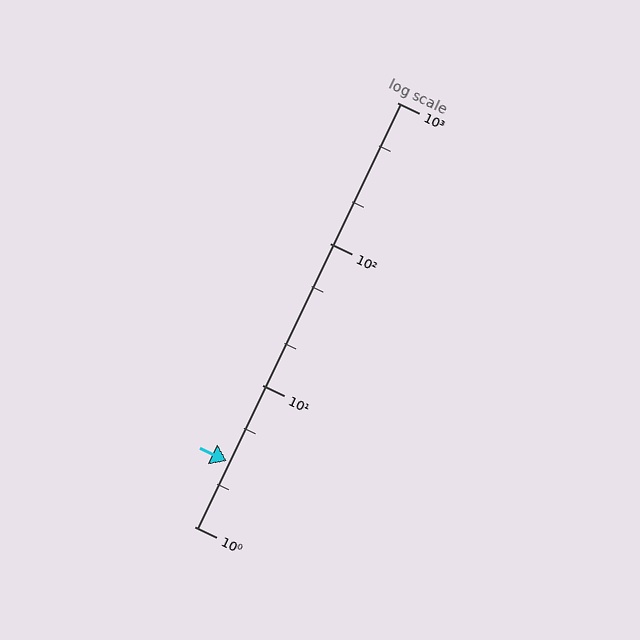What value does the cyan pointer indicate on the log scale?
The pointer indicates approximately 2.9.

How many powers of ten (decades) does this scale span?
The scale spans 3 decades, from 1 to 1000.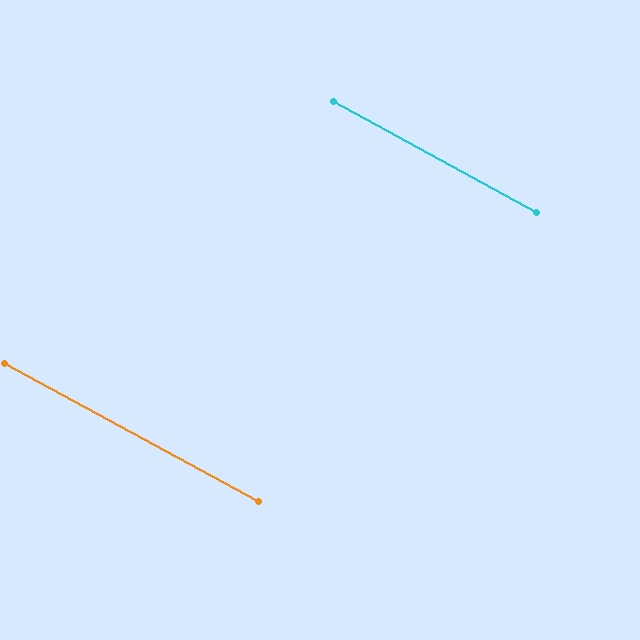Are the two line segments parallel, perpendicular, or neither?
Parallel — their directions differ by only 0.2°.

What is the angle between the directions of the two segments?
Approximately 0 degrees.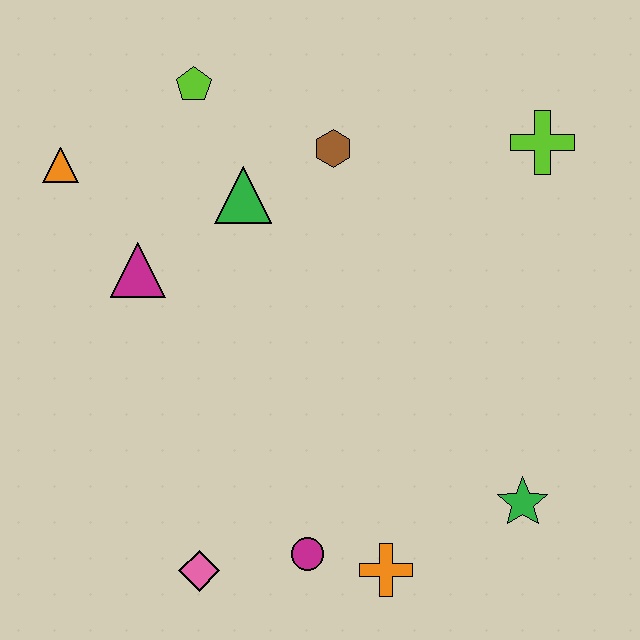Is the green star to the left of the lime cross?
Yes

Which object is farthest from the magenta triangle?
The green star is farthest from the magenta triangle.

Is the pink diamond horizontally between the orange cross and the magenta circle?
No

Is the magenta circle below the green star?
Yes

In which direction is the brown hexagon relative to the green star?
The brown hexagon is above the green star.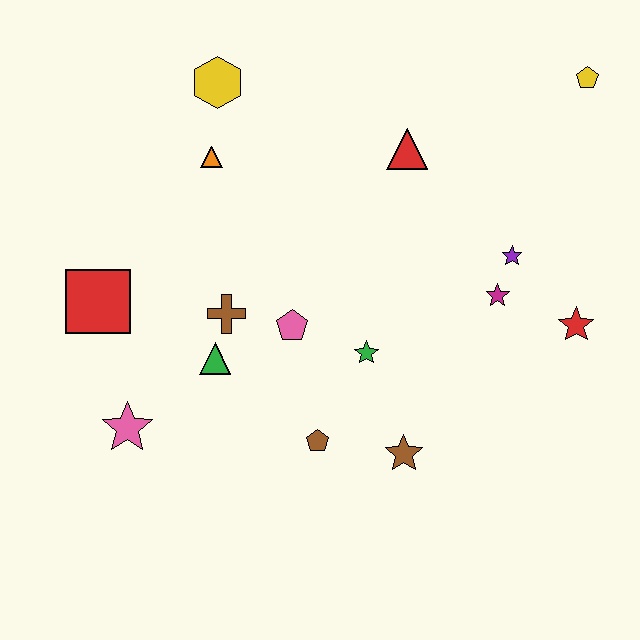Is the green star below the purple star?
Yes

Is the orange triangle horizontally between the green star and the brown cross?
No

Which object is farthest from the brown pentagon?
The yellow pentagon is farthest from the brown pentagon.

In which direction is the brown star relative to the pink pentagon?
The brown star is below the pink pentagon.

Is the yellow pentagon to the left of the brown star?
No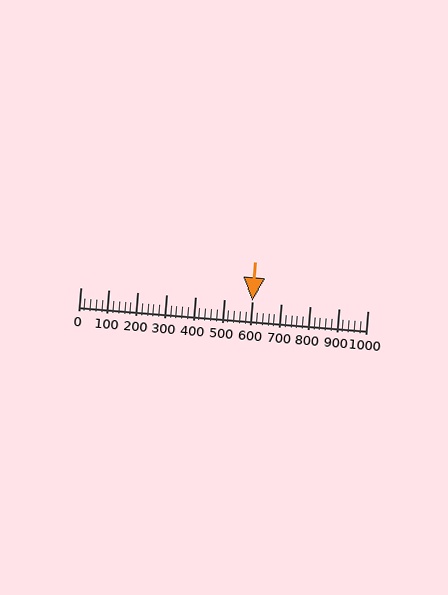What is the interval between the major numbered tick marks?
The major tick marks are spaced 100 units apart.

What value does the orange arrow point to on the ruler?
The orange arrow points to approximately 600.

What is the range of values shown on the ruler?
The ruler shows values from 0 to 1000.